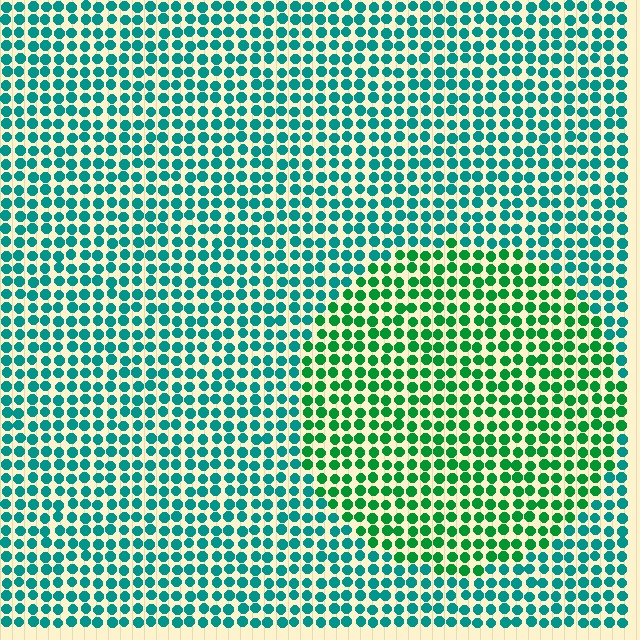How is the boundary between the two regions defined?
The boundary is defined purely by a slight shift in hue (about 37 degrees). Spacing, size, and orientation are identical on both sides.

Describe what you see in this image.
The image is filled with small teal elements in a uniform arrangement. A circle-shaped region is visible where the elements are tinted to a slightly different hue, forming a subtle color boundary.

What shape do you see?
I see a circle.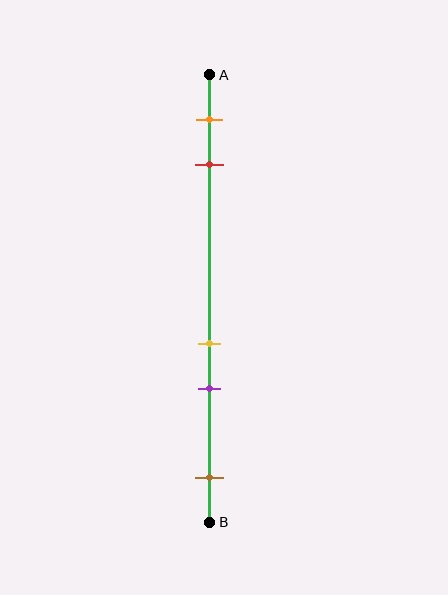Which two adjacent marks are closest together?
The yellow and purple marks are the closest adjacent pair.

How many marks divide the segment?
There are 5 marks dividing the segment.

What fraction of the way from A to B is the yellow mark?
The yellow mark is approximately 60% (0.6) of the way from A to B.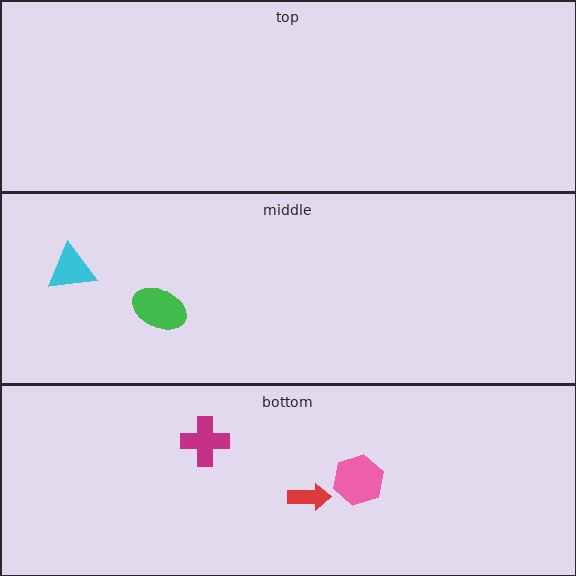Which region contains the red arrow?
The bottom region.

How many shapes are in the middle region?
2.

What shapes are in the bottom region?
The pink hexagon, the red arrow, the magenta cross.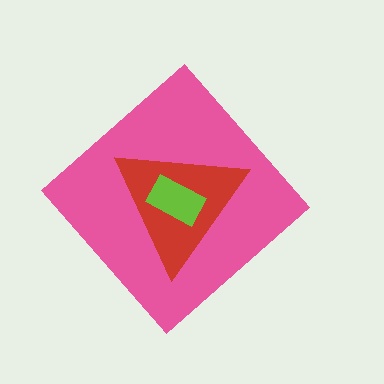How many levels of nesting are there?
3.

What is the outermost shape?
The pink diamond.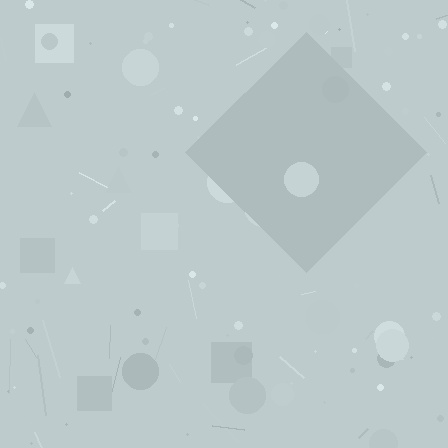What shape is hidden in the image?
A diamond is hidden in the image.